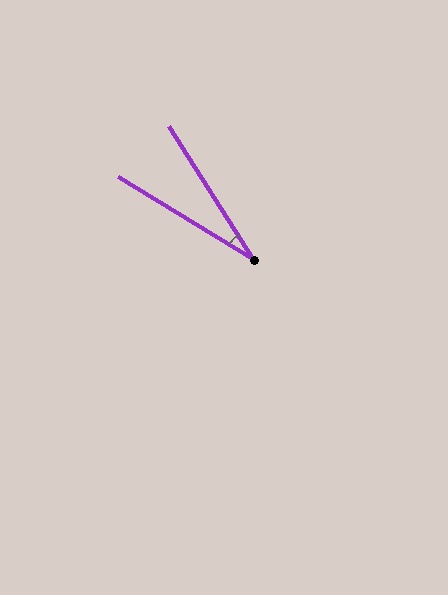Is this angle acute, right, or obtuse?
It is acute.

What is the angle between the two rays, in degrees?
Approximately 26 degrees.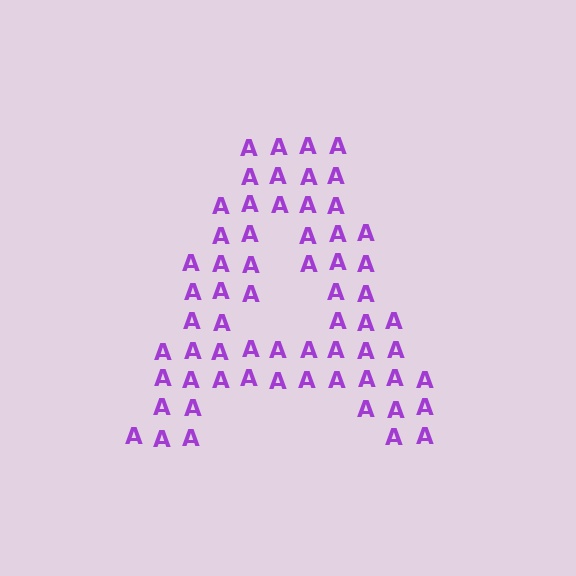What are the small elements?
The small elements are letter A's.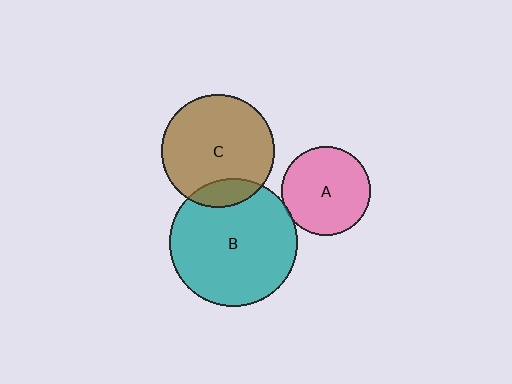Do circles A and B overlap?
Yes.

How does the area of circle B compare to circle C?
Approximately 1.3 times.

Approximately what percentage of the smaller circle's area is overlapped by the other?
Approximately 5%.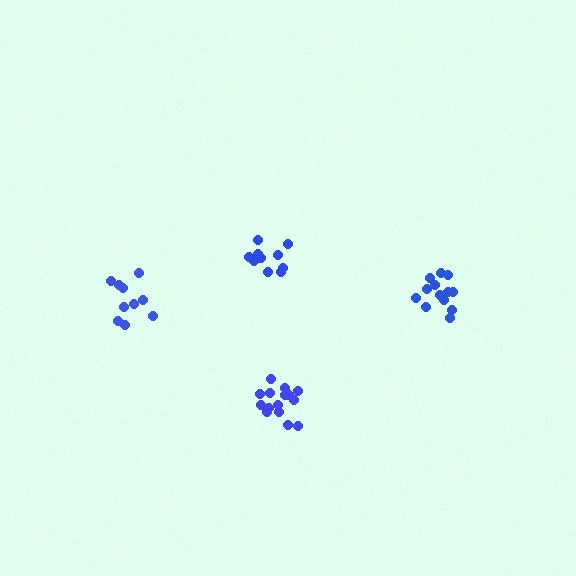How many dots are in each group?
Group 1: 15 dots, Group 2: 13 dots, Group 3: 10 dots, Group 4: 10 dots (48 total).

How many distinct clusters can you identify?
There are 4 distinct clusters.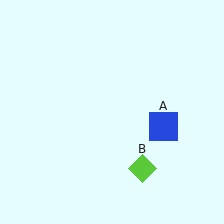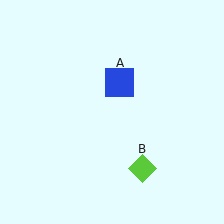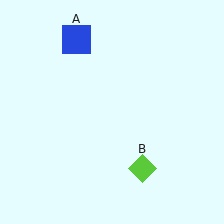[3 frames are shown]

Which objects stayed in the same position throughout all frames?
Lime diamond (object B) remained stationary.